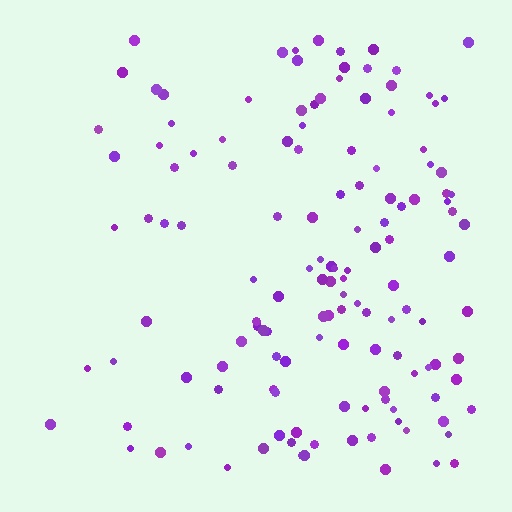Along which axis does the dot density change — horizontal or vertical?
Horizontal.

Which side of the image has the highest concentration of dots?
The right.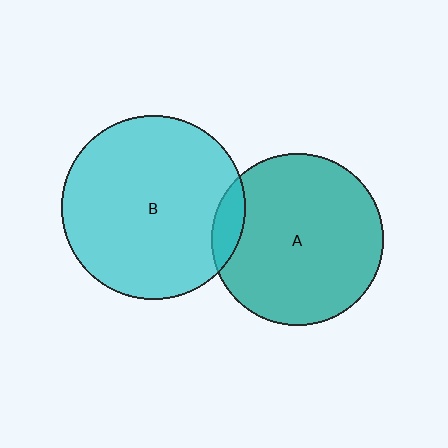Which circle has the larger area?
Circle B (cyan).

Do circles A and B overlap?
Yes.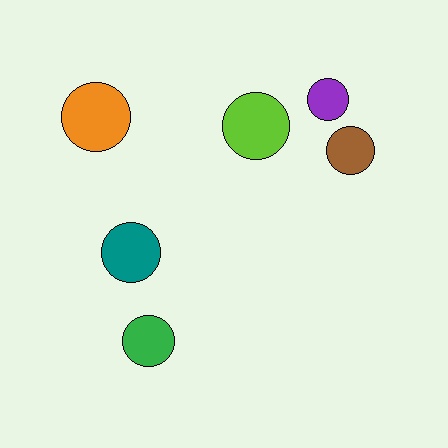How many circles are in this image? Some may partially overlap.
There are 6 circles.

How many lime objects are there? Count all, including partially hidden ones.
There is 1 lime object.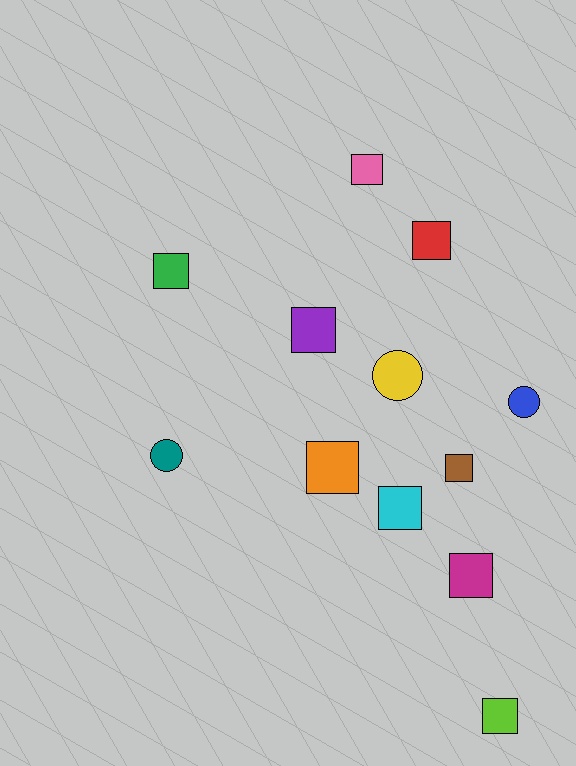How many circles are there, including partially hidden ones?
There are 3 circles.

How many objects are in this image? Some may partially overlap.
There are 12 objects.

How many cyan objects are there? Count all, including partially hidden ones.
There is 1 cyan object.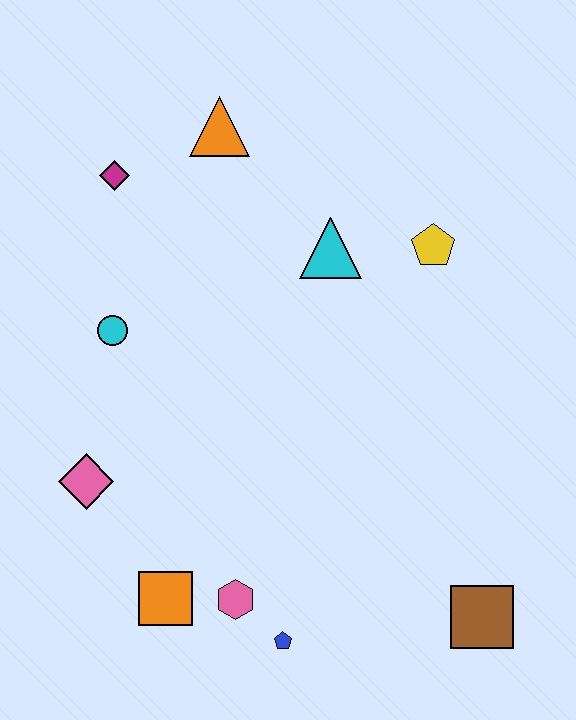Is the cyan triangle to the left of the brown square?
Yes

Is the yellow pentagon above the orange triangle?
No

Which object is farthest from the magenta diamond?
The brown square is farthest from the magenta diamond.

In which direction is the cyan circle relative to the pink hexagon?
The cyan circle is above the pink hexagon.